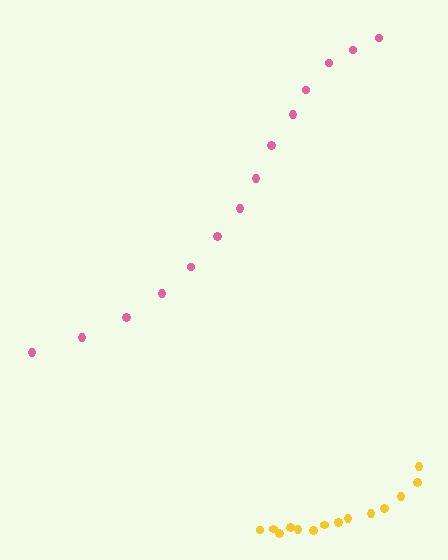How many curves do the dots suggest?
There are 2 distinct paths.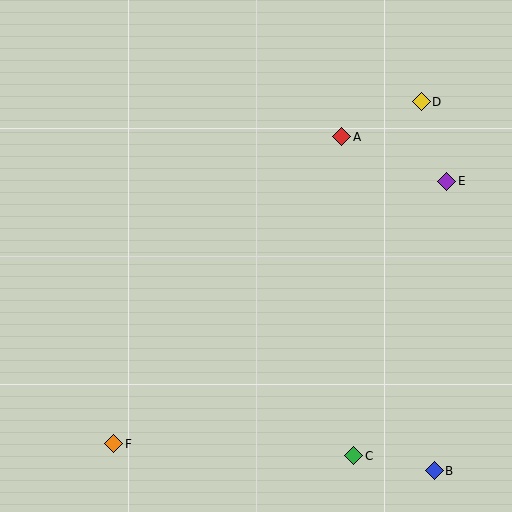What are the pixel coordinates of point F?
Point F is at (113, 444).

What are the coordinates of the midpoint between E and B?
The midpoint between E and B is at (440, 326).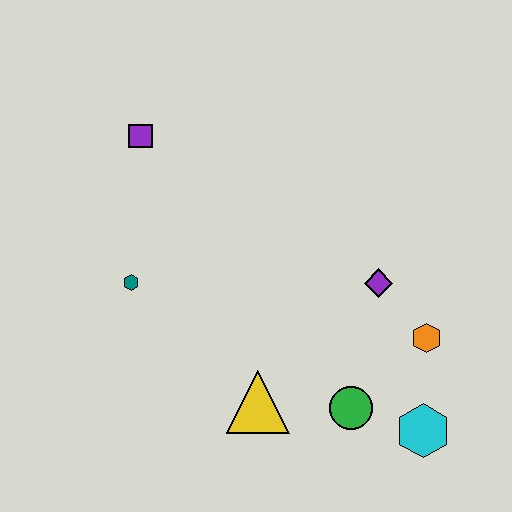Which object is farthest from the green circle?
The purple square is farthest from the green circle.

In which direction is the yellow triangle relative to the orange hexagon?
The yellow triangle is to the left of the orange hexagon.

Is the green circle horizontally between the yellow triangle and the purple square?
No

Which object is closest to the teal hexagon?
The purple square is closest to the teal hexagon.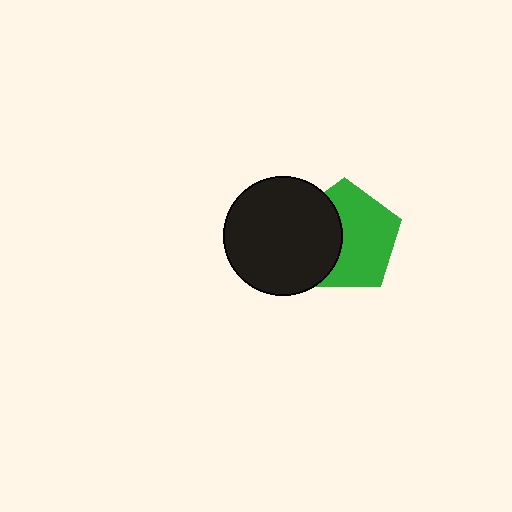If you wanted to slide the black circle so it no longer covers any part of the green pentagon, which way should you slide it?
Slide it left — that is the most direct way to separate the two shapes.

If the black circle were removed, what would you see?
You would see the complete green pentagon.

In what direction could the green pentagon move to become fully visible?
The green pentagon could move right. That would shift it out from behind the black circle entirely.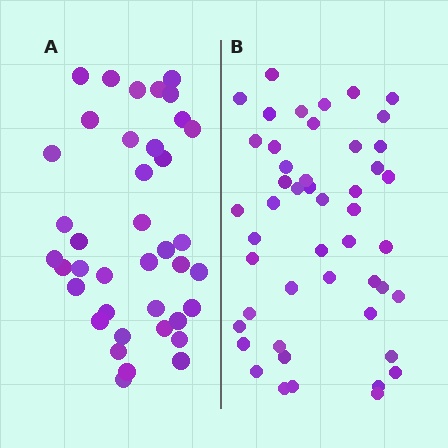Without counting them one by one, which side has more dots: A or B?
Region B (the right region) has more dots.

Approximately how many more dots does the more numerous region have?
Region B has roughly 8 or so more dots than region A.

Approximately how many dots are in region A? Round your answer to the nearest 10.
About 40 dots. (The exact count is 39, which rounds to 40.)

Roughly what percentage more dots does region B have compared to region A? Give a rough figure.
About 25% more.